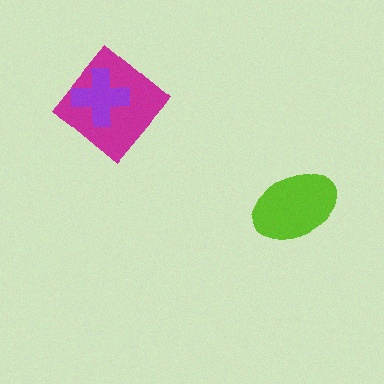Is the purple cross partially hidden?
No, no other shape covers it.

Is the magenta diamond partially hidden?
Yes, it is partially covered by another shape.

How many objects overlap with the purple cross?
1 object overlaps with the purple cross.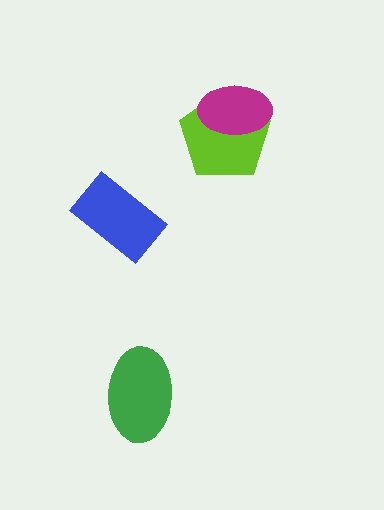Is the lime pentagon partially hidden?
Yes, it is partially covered by another shape.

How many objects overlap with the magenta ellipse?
1 object overlaps with the magenta ellipse.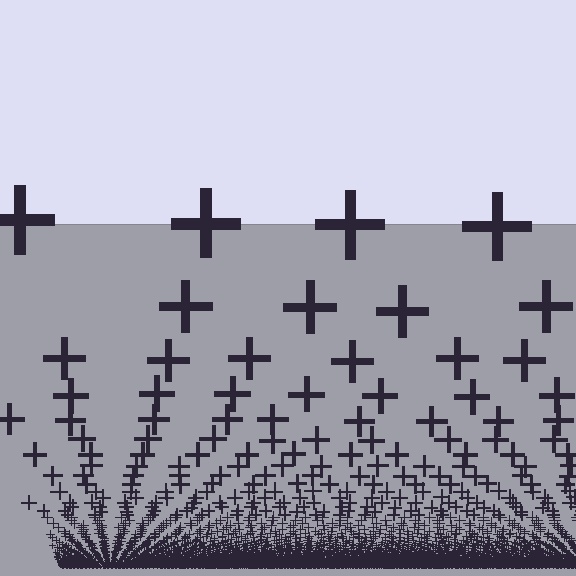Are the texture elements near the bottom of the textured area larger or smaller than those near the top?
Smaller. The gradient is inverted — elements near the bottom are smaller and denser.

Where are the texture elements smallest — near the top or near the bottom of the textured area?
Near the bottom.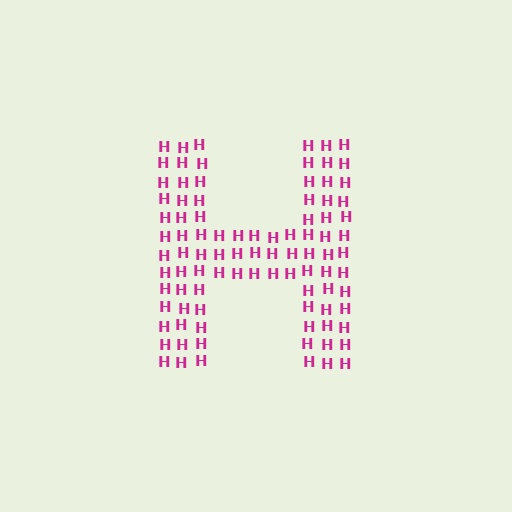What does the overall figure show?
The overall figure shows the letter H.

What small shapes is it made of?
It is made of small letter H's.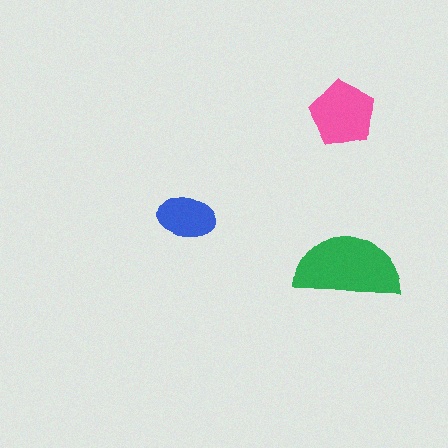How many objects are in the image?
There are 3 objects in the image.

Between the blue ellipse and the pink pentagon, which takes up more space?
The pink pentagon.